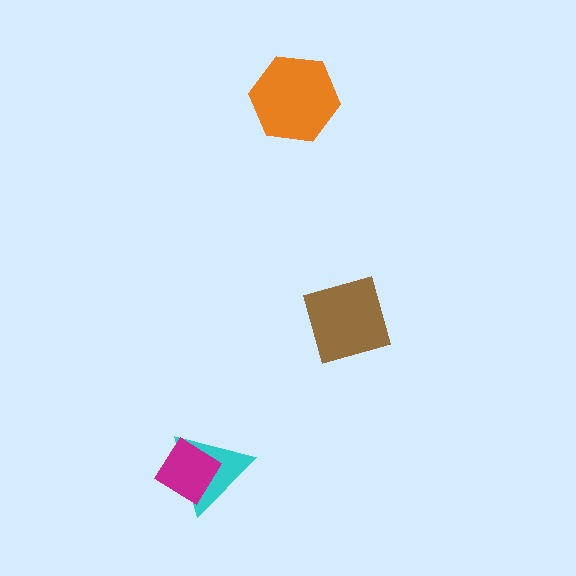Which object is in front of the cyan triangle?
The magenta diamond is in front of the cyan triangle.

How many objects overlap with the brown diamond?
0 objects overlap with the brown diamond.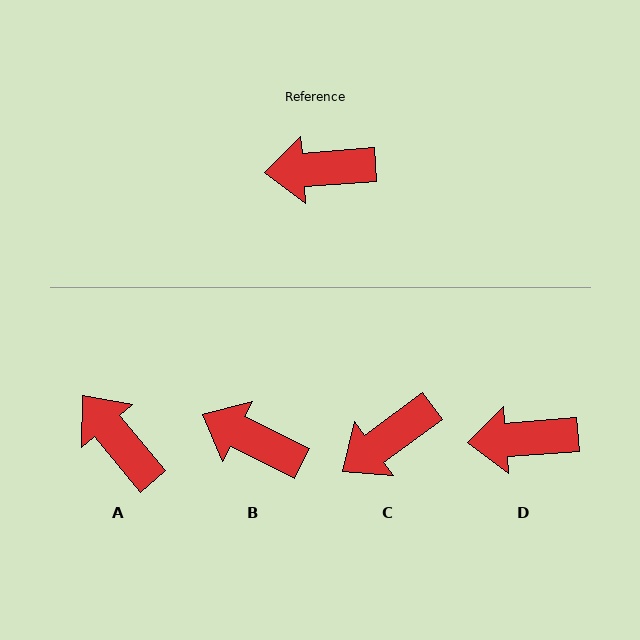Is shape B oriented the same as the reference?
No, it is off by about 31 degrees.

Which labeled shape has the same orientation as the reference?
D.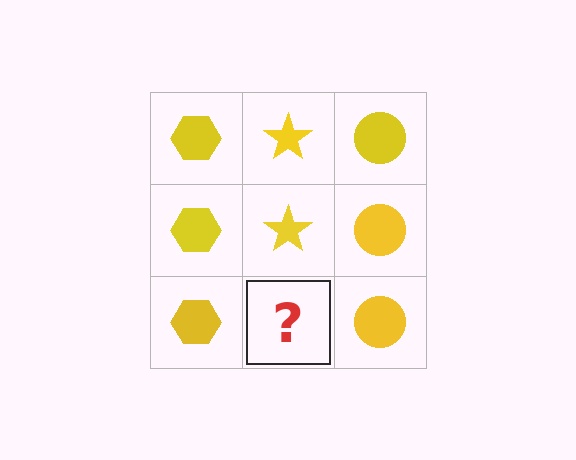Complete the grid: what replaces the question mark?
The question mark should be replaced with a yellow star.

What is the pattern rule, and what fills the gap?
The rule is that each column has a consistent shape. The gap should be filled with a yellow star.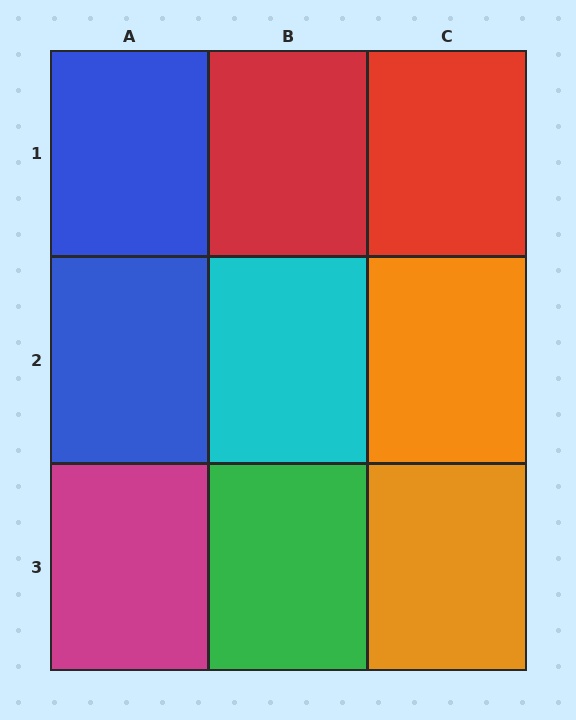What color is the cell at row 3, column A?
Magenta.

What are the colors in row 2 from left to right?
Blue, cyan, orange.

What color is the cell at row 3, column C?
Orange.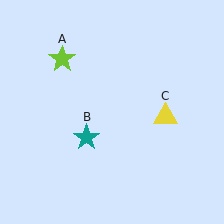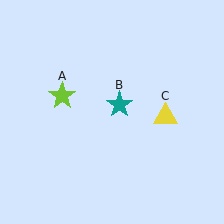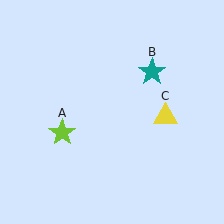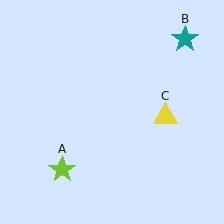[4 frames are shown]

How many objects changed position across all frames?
2 objects changed position: lime star (object A), teal star (object B).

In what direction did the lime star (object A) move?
The lime star (object A) moved down.